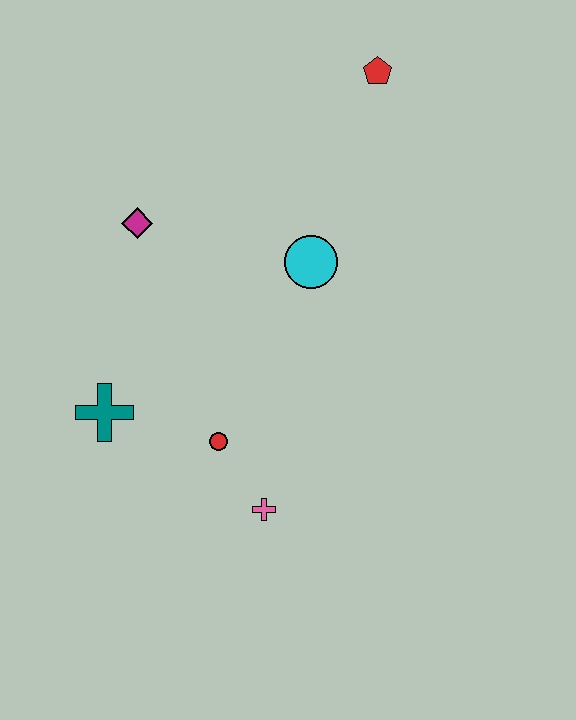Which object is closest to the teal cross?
The red circle is closest to the teal cross.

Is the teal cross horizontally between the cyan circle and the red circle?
No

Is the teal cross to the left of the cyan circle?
Yes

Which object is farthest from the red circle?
The red pentagon is farthest from the red circle.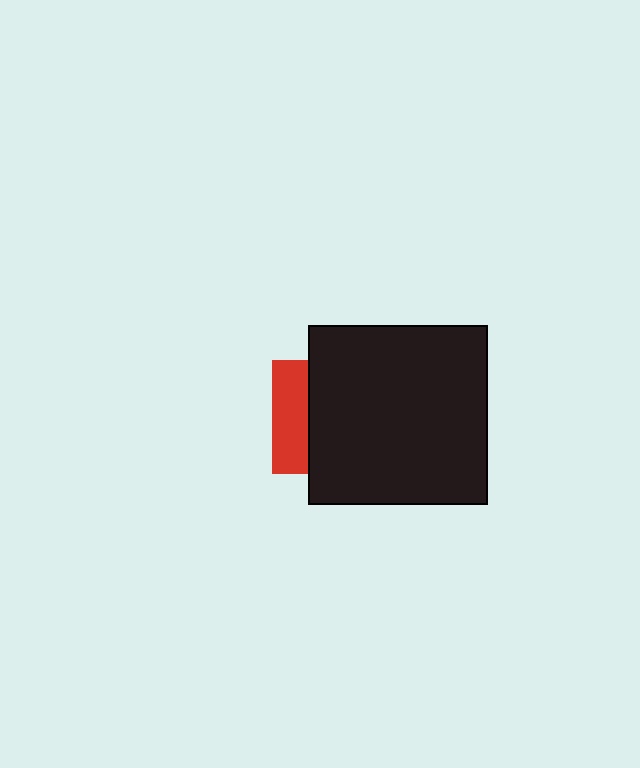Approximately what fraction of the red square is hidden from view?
Roughly 69% of the red square is hidden behind the black square.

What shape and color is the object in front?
The object in front is a black square.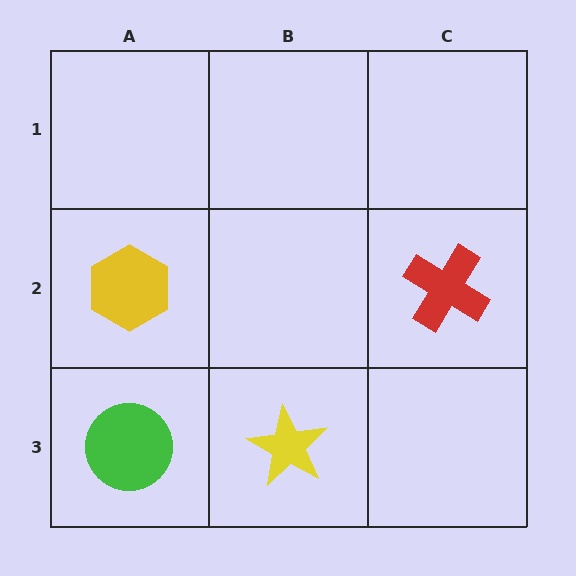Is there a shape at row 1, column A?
No, that cell is empty.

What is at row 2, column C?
A red cross.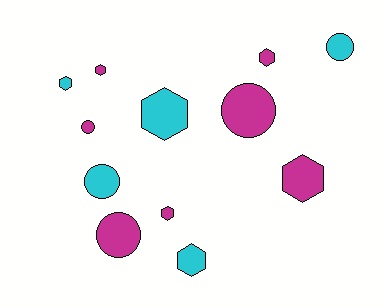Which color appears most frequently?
Magenta, with 7 objects.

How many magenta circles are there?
There are 3 magenta circles.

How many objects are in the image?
There are 12 objects.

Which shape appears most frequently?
Hexagon, with 7 objects.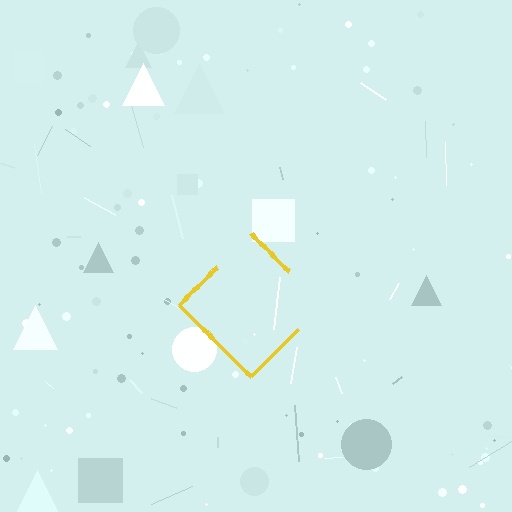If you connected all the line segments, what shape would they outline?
They would outline a diamond.